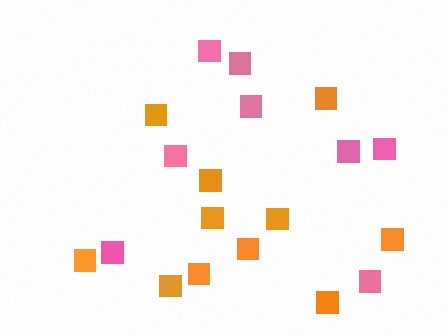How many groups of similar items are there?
There are 2 groups: one group of orange squares (11) and one group of pink squares (8).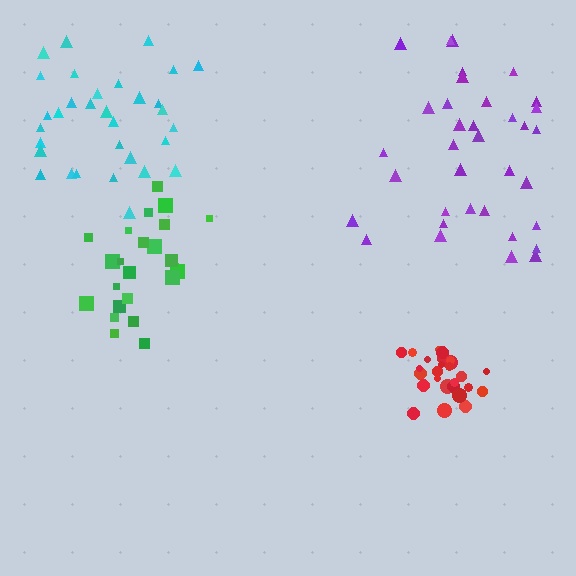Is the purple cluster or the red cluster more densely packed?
Red.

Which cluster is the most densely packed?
Red.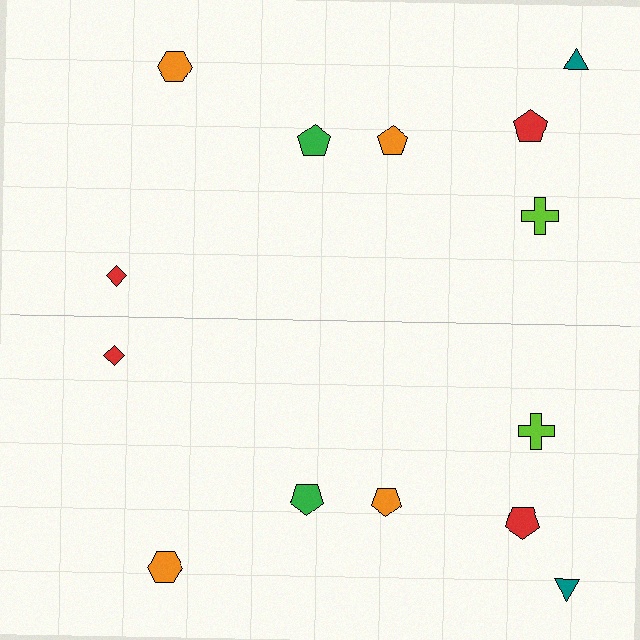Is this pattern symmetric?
Yes, this pattern has bilateral (reflection) symmetry.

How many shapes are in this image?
There are 14 shapes in this image.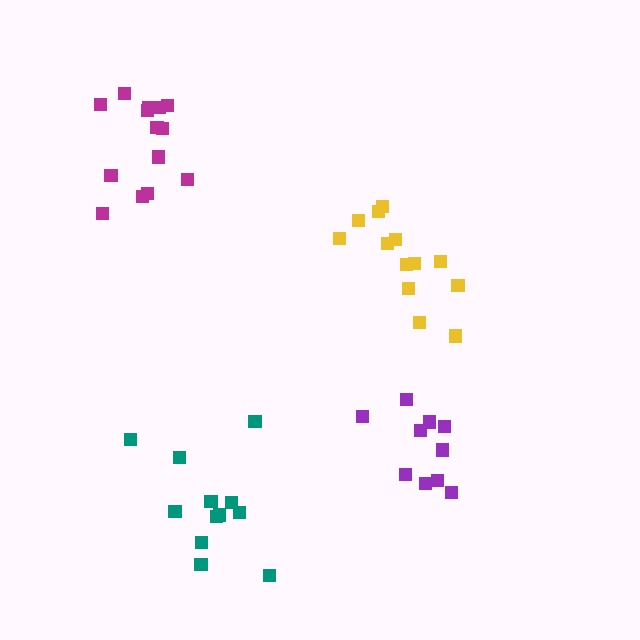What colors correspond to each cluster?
The clusters are colored: teal, purple, yellow, magenta.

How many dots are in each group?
Group 1: 12 dots, Group 2: 10 dots, Group 3: 13 dots, Group 4: 14 dots (49 total).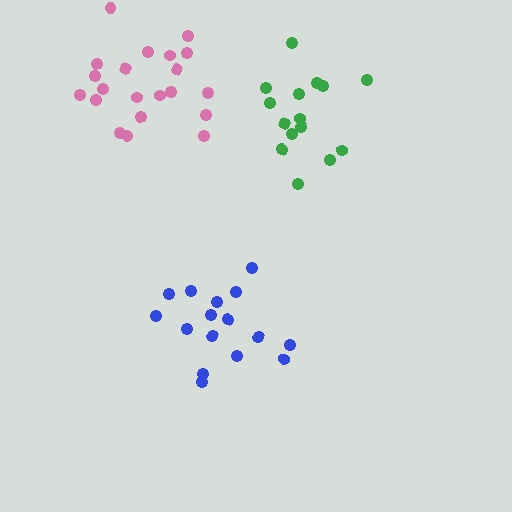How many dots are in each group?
Group 1: 16 dots, Group 2: 21 dots, Group 3: 15 dots (52 total).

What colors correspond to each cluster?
The clusters are colored: blue, pink, green.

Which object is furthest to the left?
The pink cluster is leftmost.